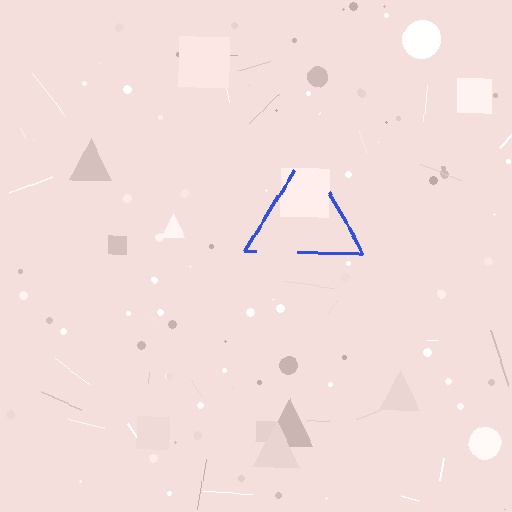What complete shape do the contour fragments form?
The contour fragments form a triangle.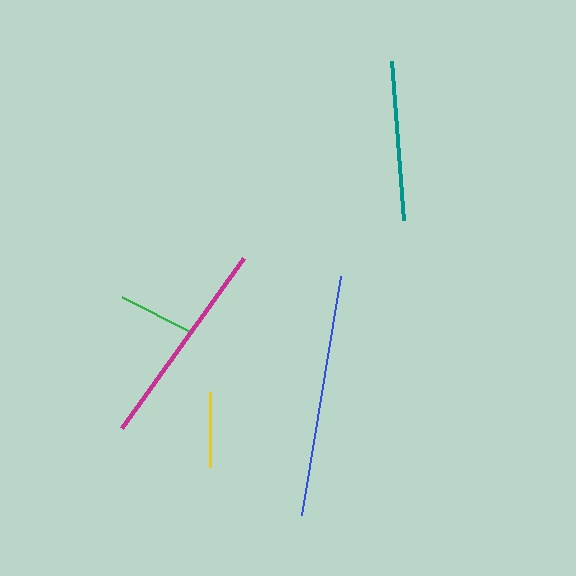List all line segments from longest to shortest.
From longest to shortest: blue, magenta, teal, green, yellow.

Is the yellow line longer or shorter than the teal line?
The teal line is longer than the yellow line.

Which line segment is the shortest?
The yellow line is the shortest at approximately 75 pixels.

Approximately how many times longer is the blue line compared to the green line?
The blue line is approximately 3.1 times the length of the green line.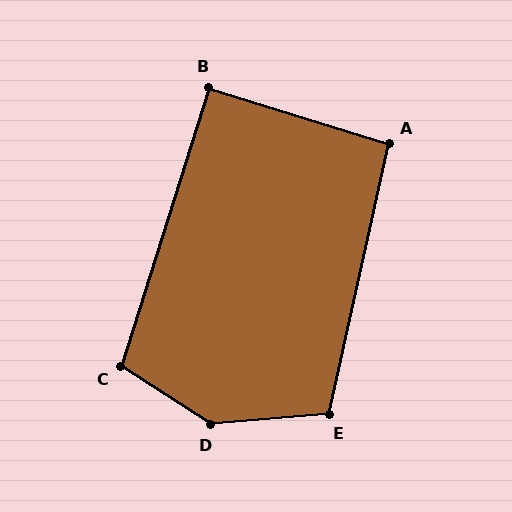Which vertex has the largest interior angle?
D, at approximately 142 degrees.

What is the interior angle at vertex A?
Approximately 95 degrees (approximately right).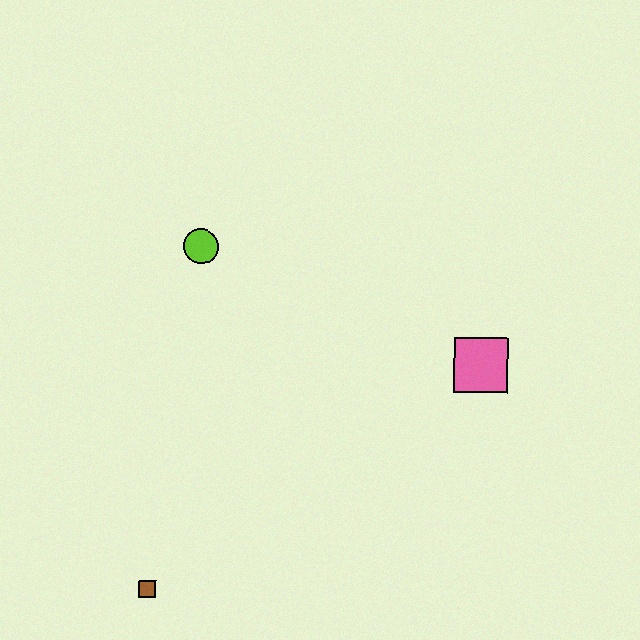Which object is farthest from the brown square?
The pink square is farthest from the brown square.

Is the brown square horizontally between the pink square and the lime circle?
No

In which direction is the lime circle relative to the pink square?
The lime circle is to the left of the pink square.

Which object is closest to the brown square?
The lime circle is closest to the brown square.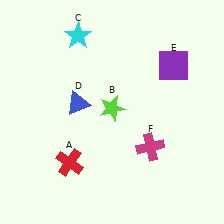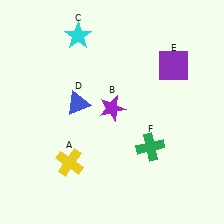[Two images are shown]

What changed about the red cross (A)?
In Image 1, A is red. In Image 2, it changed to yellow.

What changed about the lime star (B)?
In Image 1, B is lime. In Image 2, it changed to purple.